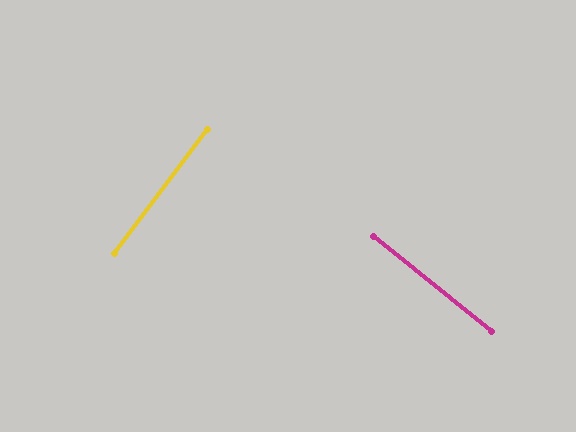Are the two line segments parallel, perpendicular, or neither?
Perpendicular — they meet at approximately 88°.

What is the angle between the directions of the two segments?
Approximately 88 degrees.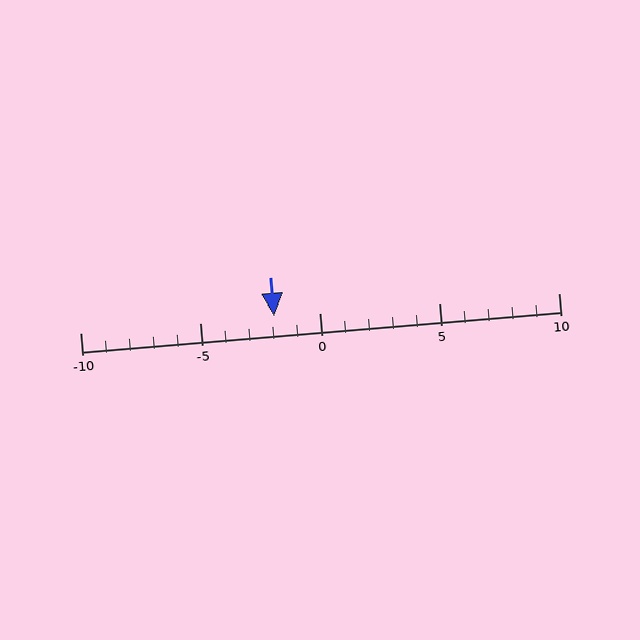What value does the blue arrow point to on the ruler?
The blue arrow points to approximately -2.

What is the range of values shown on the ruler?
The ruler shows values from -10 to 10.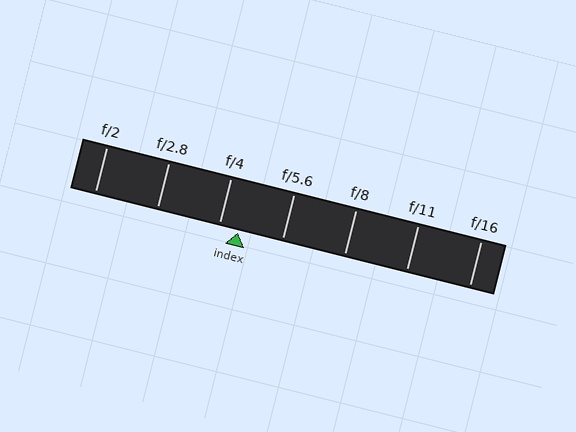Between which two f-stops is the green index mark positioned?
The index mark is between f/4 and f/5.6.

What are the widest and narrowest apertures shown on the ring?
The widest aperture shown is f/2 and the narrowest is f/16.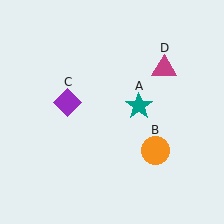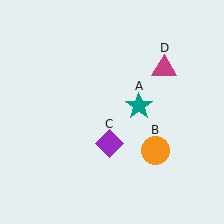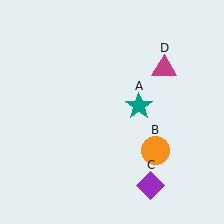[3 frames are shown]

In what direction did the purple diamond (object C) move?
The purple diamond (object C) moved down and to the right.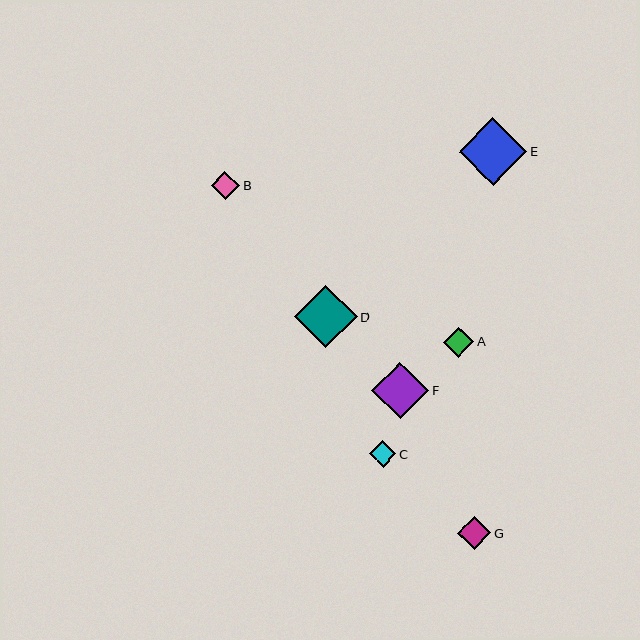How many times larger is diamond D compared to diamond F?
Diamond D is approximately 1.1 times the size of diamond F.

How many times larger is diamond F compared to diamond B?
Diamond F is approximately 2.0 times the size of diamond B.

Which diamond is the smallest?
Diamond C is the smallest with a size of approximately 26 pixels.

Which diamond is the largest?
Diamond E is the largest with a size of approximately 68 pixels.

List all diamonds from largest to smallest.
From largest to smallest: E, D, F, G, A, B, C.